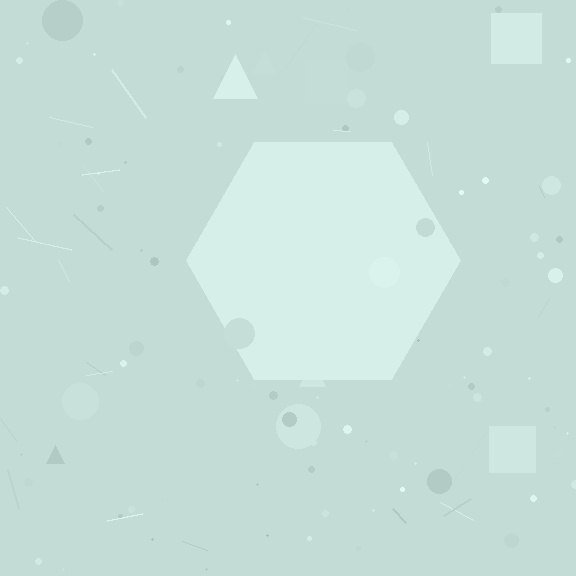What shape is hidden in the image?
A hexagon is hidden in the image.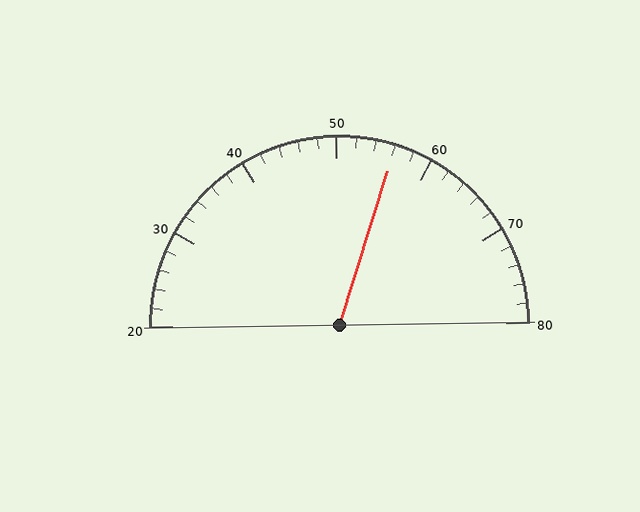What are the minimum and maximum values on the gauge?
The gauge ranges from 20 to 80.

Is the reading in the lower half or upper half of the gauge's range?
The reading is in the upper half of the range (20 to 80).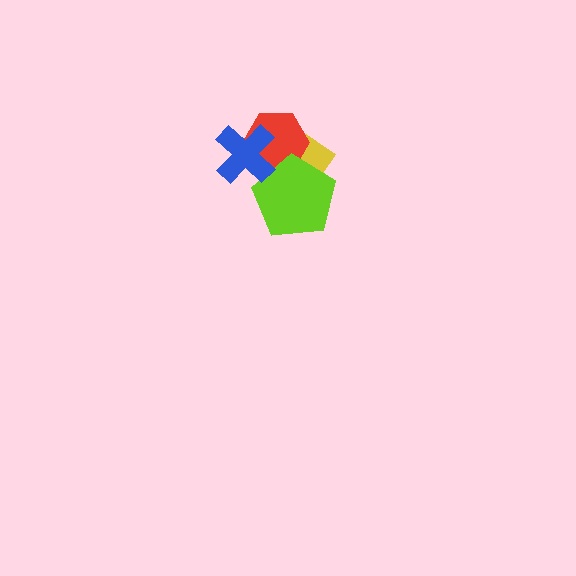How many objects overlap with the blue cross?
2 objects overlap with the blue cross.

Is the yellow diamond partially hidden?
Yes, it is partially covered by another shape.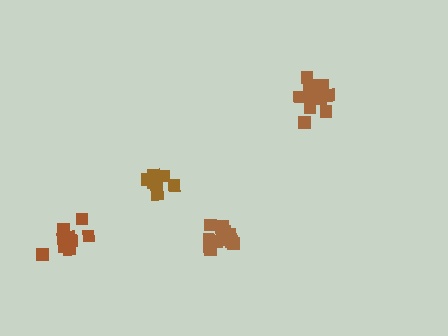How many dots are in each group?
Group 1: 13 dots, Group 2: 11 dots, Group 3: 8 dots, Group 4: 13 dots (45 total).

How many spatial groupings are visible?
There are 4 spatial groupings.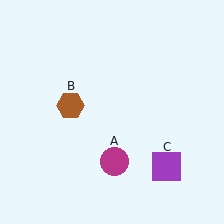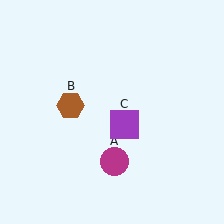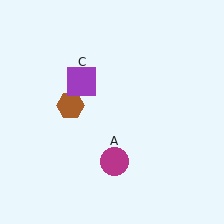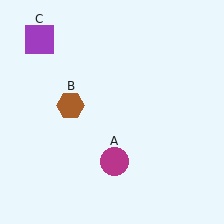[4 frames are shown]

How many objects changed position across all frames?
1 object changed position: purple square (object C).